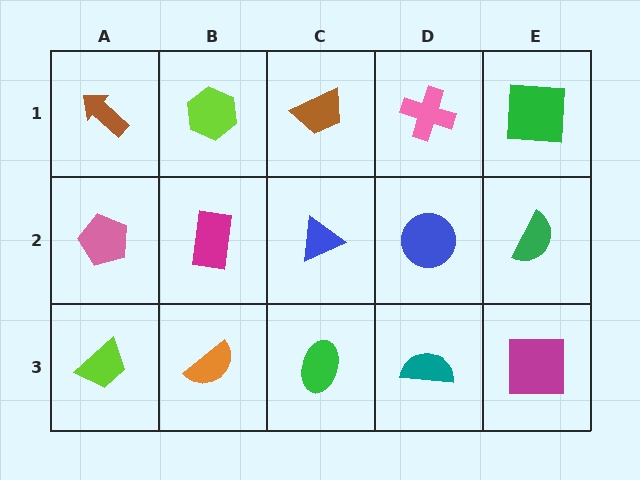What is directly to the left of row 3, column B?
A lime trapezoid.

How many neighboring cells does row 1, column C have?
3.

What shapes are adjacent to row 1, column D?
A blue circle (row 2, column D), a brown trapezoid (row 1, column C), a green square (row 1, column E).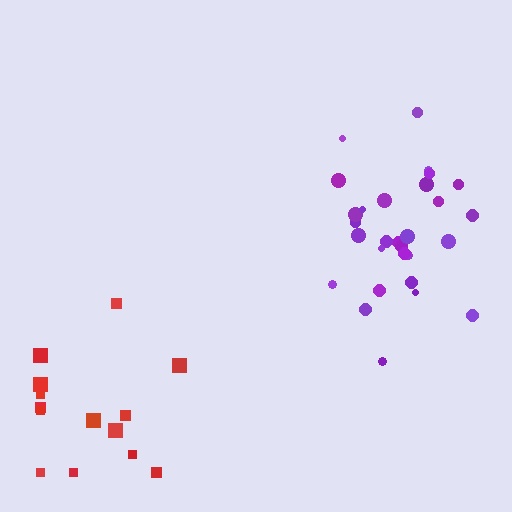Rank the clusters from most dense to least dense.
purple, red.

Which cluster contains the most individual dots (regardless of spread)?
Purple (29).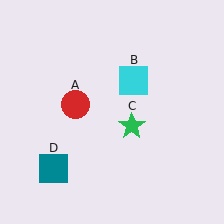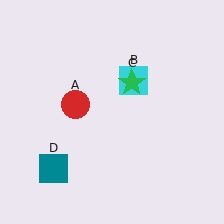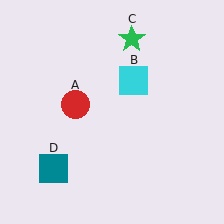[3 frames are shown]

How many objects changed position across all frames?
1 object changed position: green star (object C).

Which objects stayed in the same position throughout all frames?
Red circle (object A) and cyan square (object B) and teal square (object D) remained stationary.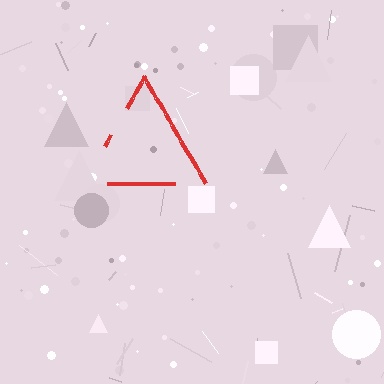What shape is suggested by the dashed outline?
The dashed outline suggests a triangle.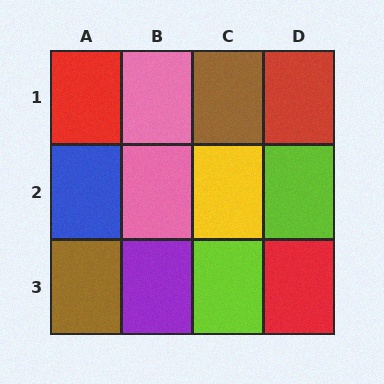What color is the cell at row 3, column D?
Red.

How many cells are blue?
1 cell is blue.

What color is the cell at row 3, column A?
Brown.